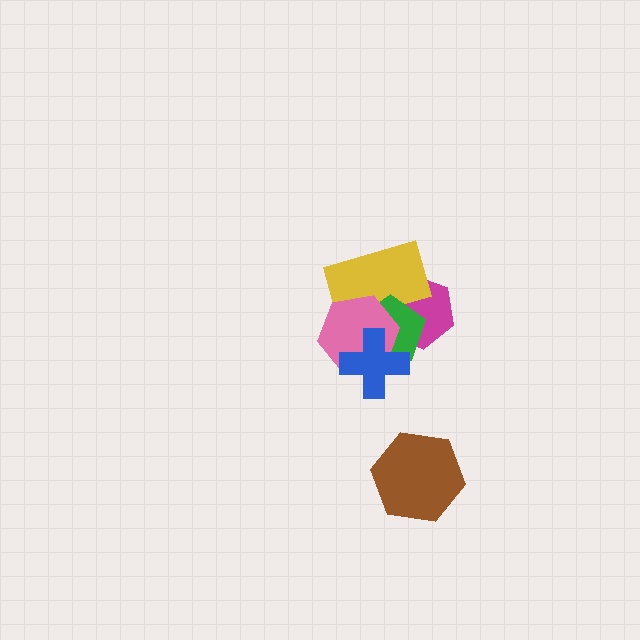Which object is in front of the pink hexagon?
The blue cross is in front of the pink hexagon.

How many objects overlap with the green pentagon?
4 objects overlap with the green pentagon.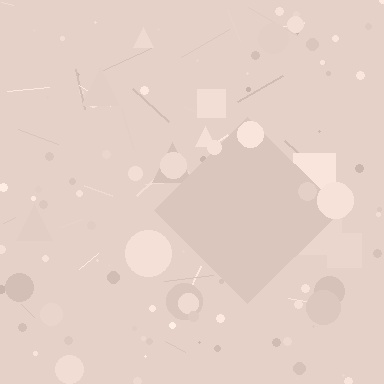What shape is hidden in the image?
A diamond is hidden in the image.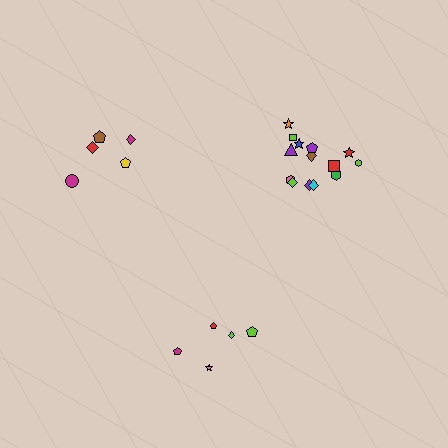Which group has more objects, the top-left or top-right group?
The top-right group.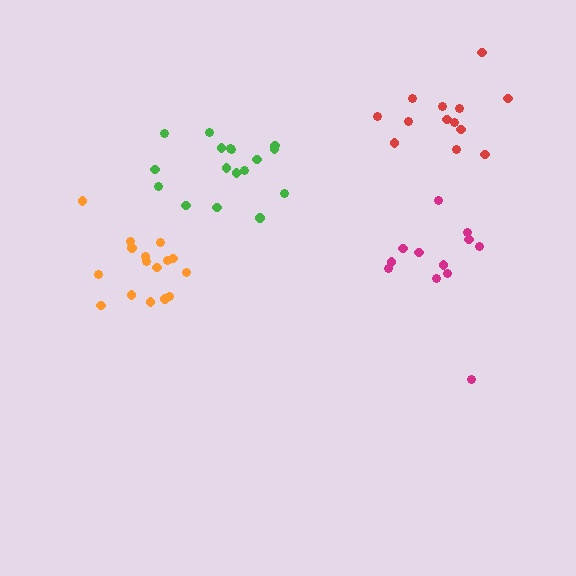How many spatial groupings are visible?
There are 4 spatial groupings.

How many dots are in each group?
Group 1: 13 dots, Group 2: 17 dots, Group 3: 12 dots, Group 4: 16 dots (58 total).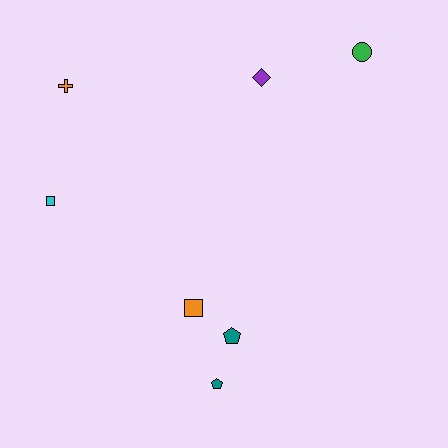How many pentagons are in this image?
There are 2 pentagons.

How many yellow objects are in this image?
There are no yellow objects.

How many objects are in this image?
There are 7 objects.